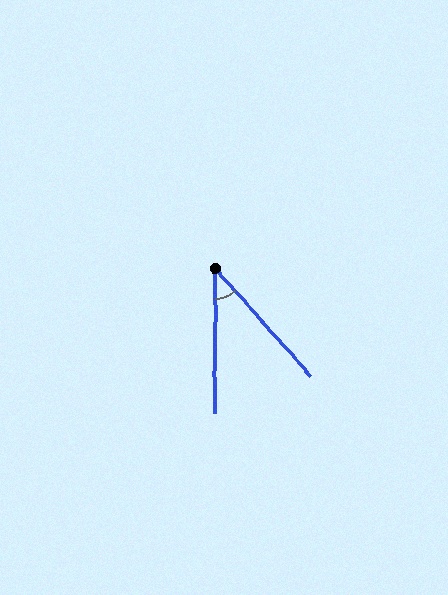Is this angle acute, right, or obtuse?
It is acute.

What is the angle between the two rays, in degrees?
Approximately 42 degrees.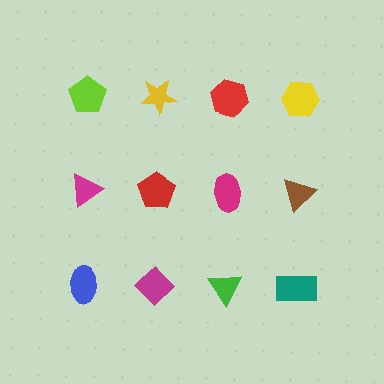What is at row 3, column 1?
A blue ellipse.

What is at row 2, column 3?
A magenta ellipse.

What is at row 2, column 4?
A brown triangle.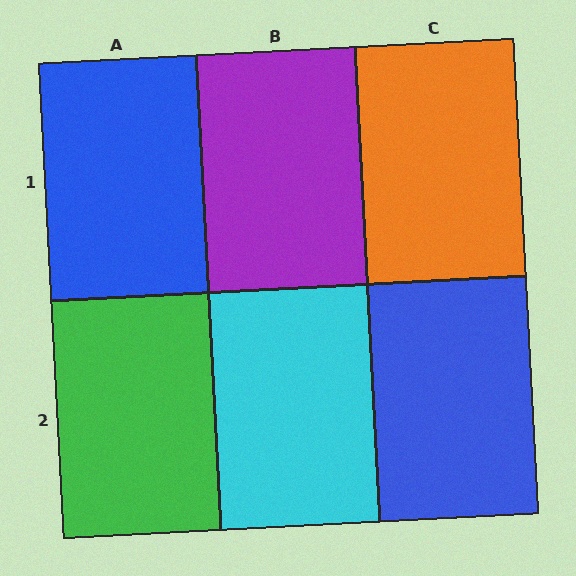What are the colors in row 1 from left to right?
Blue, purple, orange.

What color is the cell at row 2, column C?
Blue.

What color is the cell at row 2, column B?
Cyan.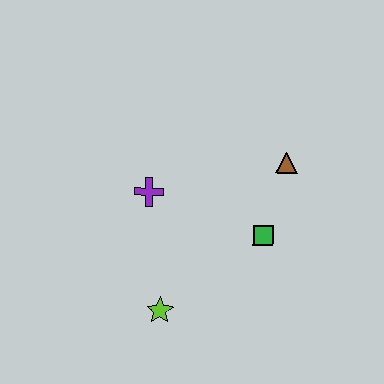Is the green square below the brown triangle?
Yes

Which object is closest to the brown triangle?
The green square is closest to the brown triangle.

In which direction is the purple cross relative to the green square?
The purple cross is to the left of the green square.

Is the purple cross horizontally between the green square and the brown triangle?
No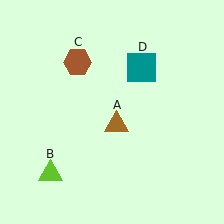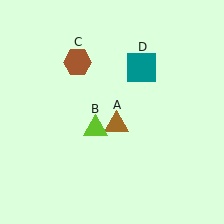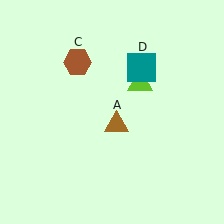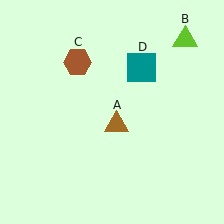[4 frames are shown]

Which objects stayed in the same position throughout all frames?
Brown triangle (object A) and brown hexagon (object C) and teal square (object D) remained stationary.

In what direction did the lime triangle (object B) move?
The lime triangle (object B) moved up and to the right.